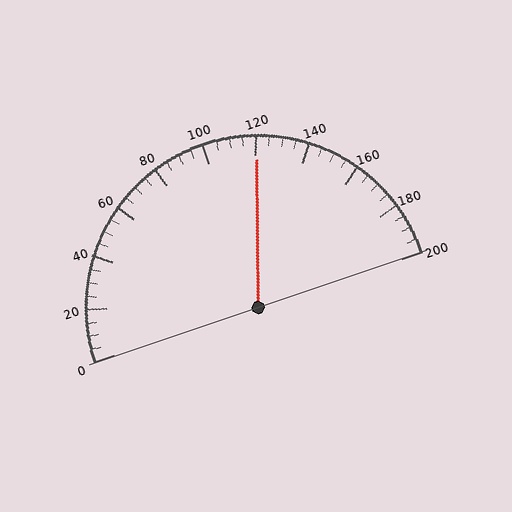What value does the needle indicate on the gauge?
The needle indicates approximately 120.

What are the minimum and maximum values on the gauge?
The gauge ranges from 0 to 200.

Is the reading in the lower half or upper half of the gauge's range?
The reading is in the upper half of the range (0 to 200).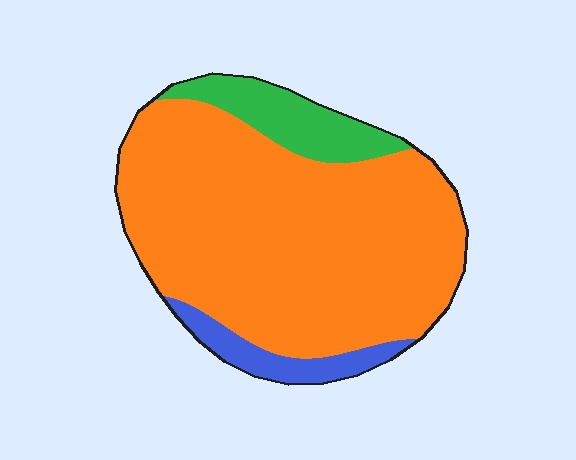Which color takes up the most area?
Orange, at roughly 80%.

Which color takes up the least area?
Blue, at roughly 10%.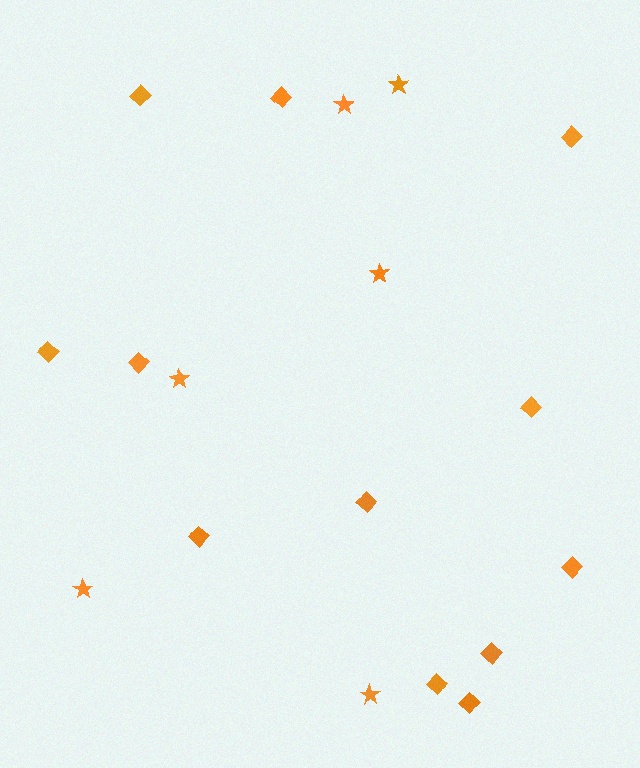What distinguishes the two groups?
There are 2 groups: one group of diamonds (12) and one group of stars (6).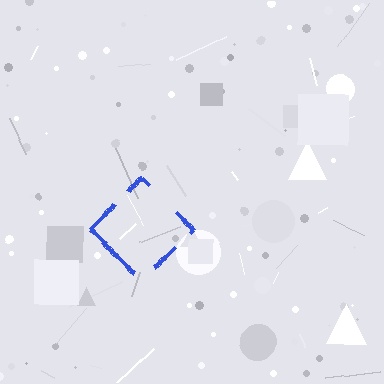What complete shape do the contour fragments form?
The contour fragments form a diamond.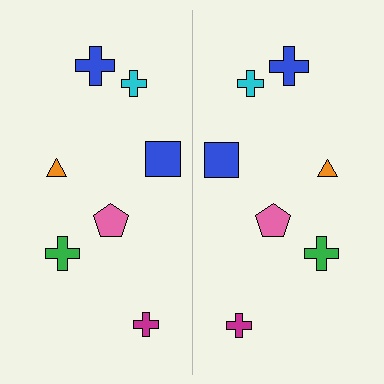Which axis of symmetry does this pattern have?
The pattern has a vertical axis of symmetry running through the center of the image.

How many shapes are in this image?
There are 14 shapes in this image.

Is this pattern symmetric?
Yes, this pattern has bilateral (reflection) symmetry.